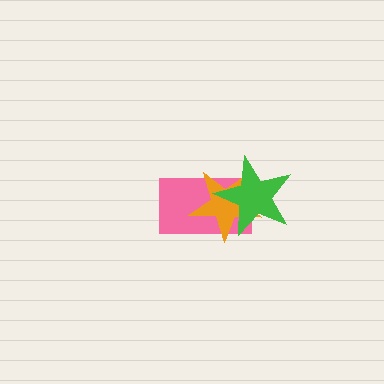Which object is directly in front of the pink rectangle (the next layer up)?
The orange star is directly in front of the pink rectangle.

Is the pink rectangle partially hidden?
Yes, it is partially covered by another shape.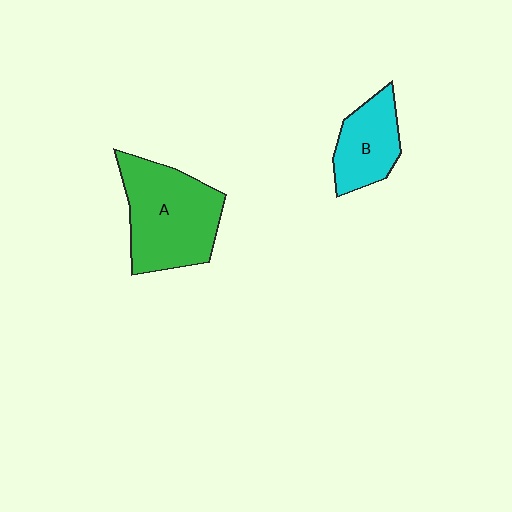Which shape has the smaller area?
Shape B (cyan).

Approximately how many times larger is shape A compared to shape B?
Approximately 1.8 times.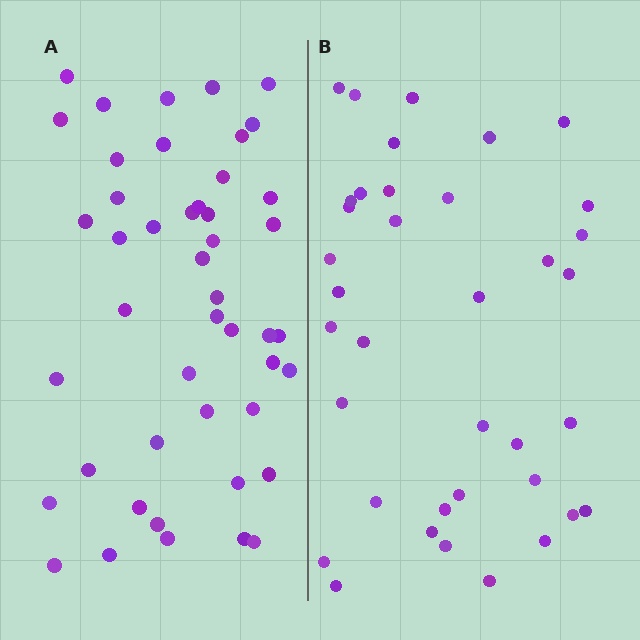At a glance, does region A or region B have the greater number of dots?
Region A (the left region) has more dots.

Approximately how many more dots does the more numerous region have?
Region A has roughly 8 or so more dots than region B.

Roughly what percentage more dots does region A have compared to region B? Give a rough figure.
About 25% more.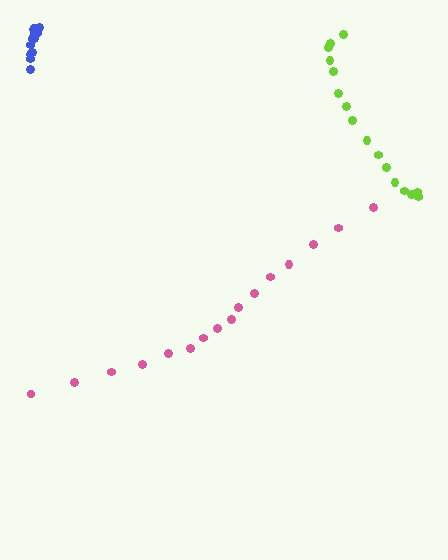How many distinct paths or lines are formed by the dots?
There are 3 distinct paths.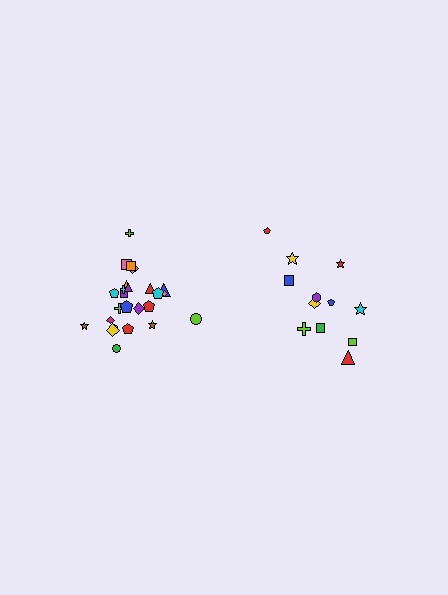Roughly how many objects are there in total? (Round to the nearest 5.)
Roughly 35 objects in total.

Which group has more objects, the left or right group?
The left group.